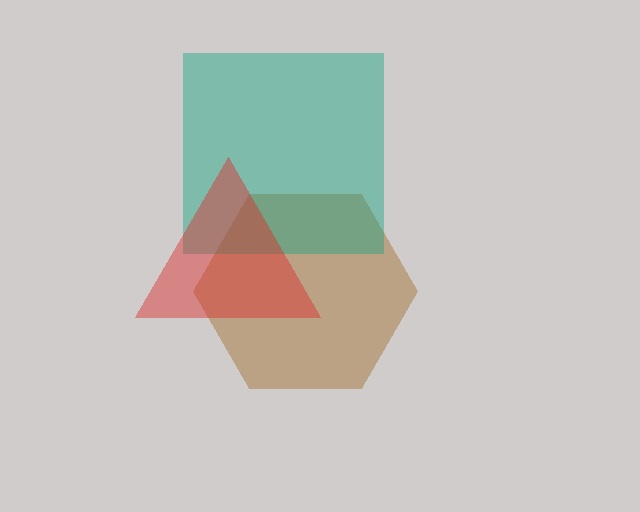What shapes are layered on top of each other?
The layered shapes are: a brown hexagon, a teal square, a red triangle.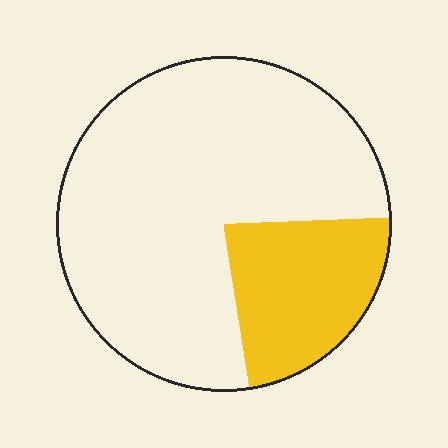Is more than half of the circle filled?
No.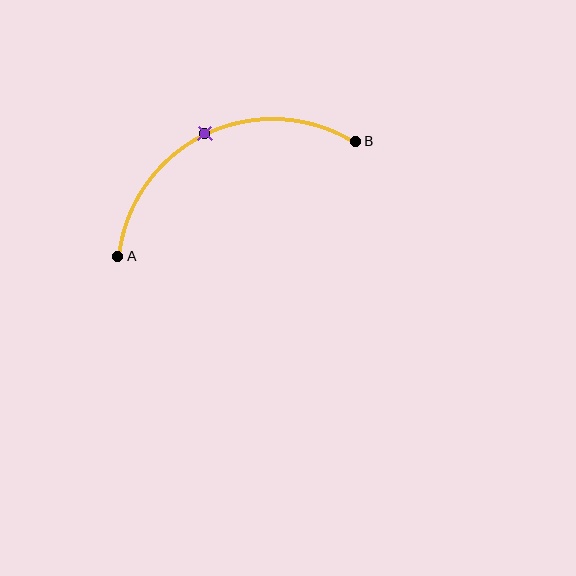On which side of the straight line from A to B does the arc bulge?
The arc bulges above the straight line connecting A and B.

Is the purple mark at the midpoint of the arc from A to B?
Yes. The purple mark lies on the arc at equal arc-length from both A and B — it is the arc midpoint.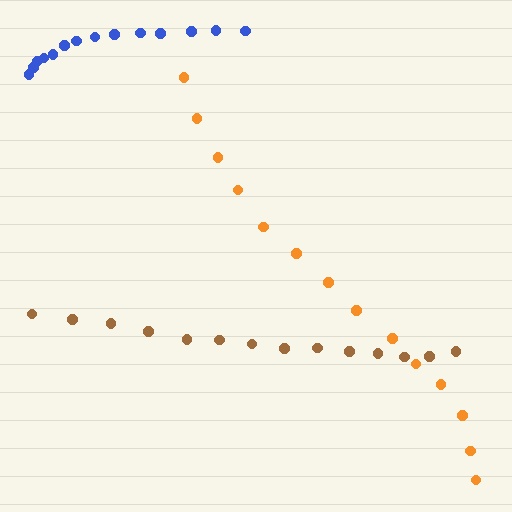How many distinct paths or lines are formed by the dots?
There are 3 distinct paths.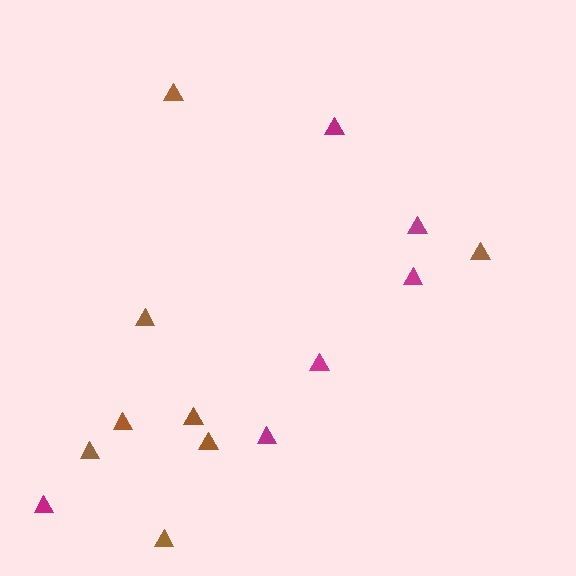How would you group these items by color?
There are 2 groups: one group of brown triangles (8) and one group of magenta triangles (6).